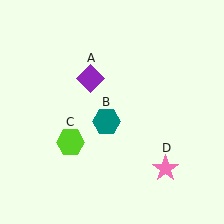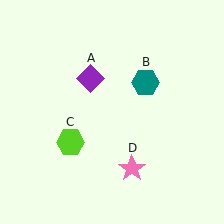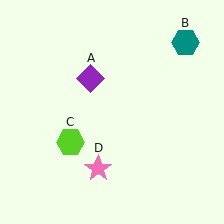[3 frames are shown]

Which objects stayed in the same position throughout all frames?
Purple diamond (object A) and lime hexagon (object C) remained stationary.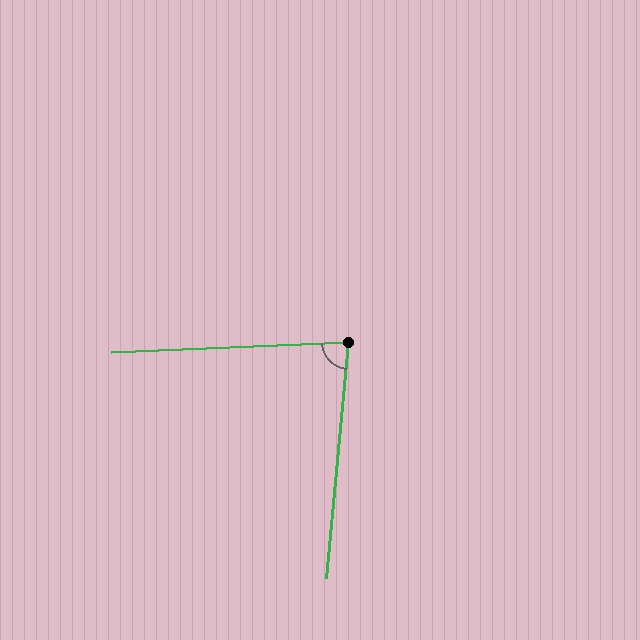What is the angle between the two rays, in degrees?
Approximately 82 degrees.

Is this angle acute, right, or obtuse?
It is acute.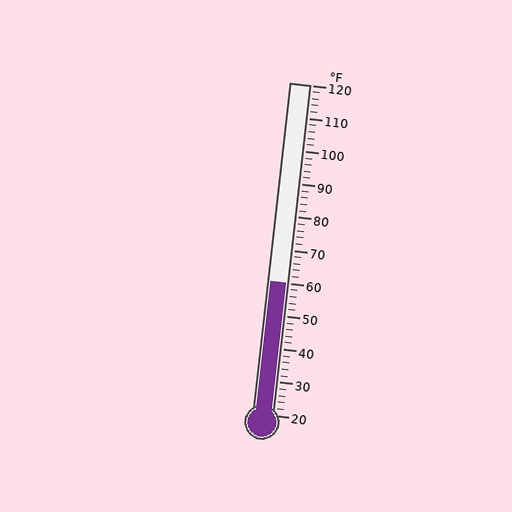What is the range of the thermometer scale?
The thermometer scale ranges from 20°F to 120°F.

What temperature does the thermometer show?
The thermometer shows approximately 60°F.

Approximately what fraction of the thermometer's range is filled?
The thermometer is filled to approximately 40% of its range.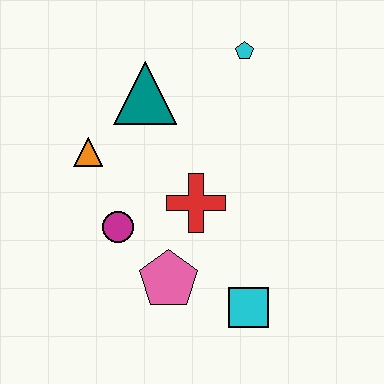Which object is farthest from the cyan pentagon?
The cyan square is farthest from the cyan pentagon.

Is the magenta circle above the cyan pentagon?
No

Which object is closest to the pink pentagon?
The magenta circle is closest to the pink pentagon.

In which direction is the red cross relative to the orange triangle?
The red cross is to the right of the orange triangle.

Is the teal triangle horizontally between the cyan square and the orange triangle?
Yes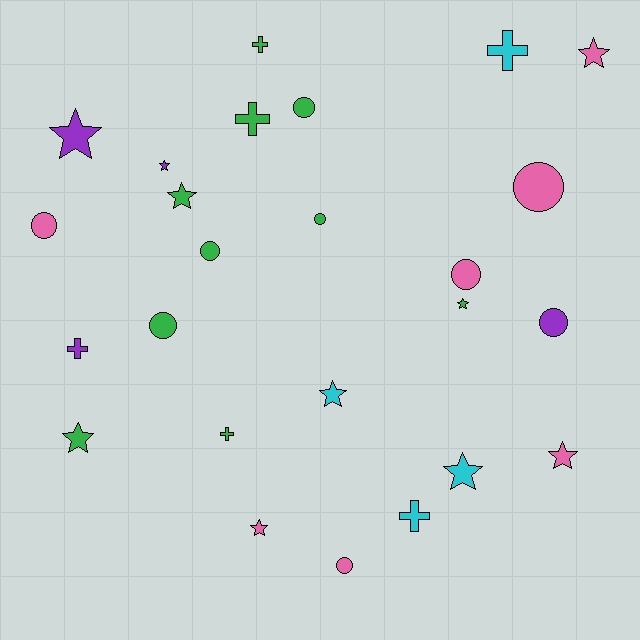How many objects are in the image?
There are 25 objects.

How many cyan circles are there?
There are no cyan circles.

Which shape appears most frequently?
Star, with 10 objects.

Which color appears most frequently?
Green, with 10 objects.